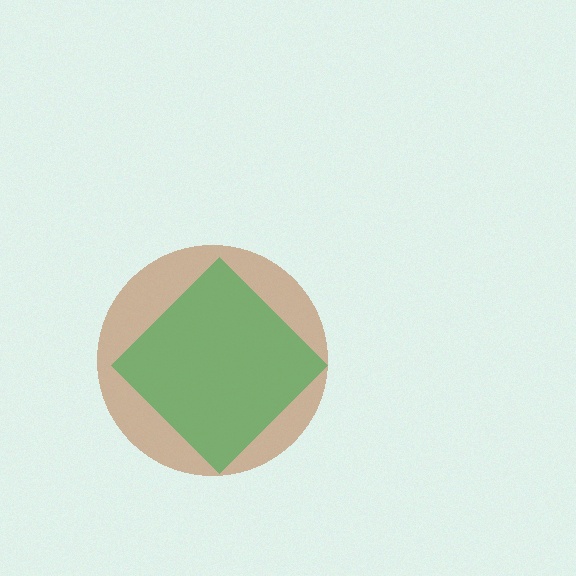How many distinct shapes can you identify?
There are 2 distinct shapes: a brown circle, a green diamond.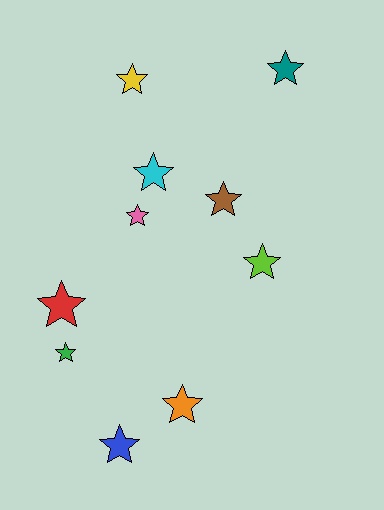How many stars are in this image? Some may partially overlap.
There are 10 stars.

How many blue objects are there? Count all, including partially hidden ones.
There is 1 blue object.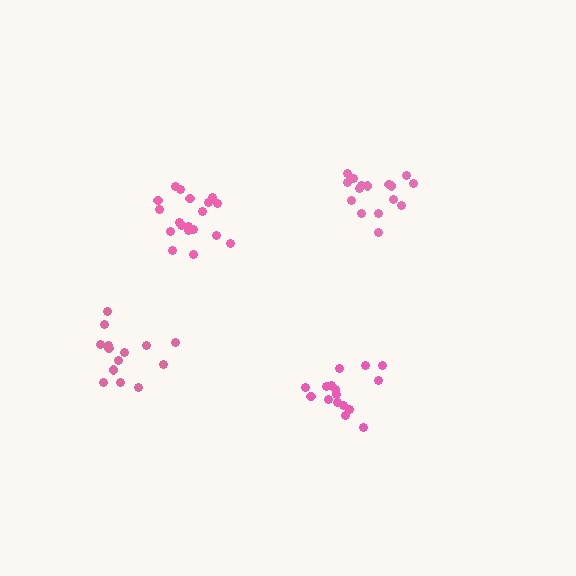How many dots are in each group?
Group 1: 14 dots, Group 2: 16 dots, Group 3: 16 dots, Group 4: 19 dots (65 total).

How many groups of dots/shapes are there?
There are 4 groups.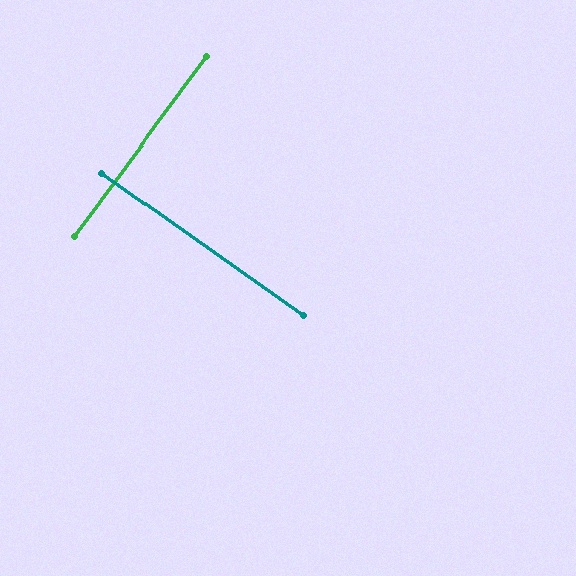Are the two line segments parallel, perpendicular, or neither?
Perpendicular — they meet at approximately 89°.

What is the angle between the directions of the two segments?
Approximately 89 degrees.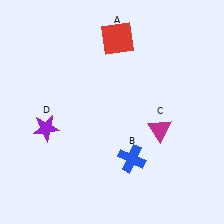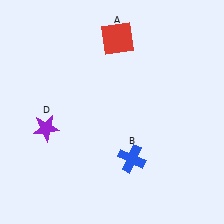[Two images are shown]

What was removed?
The magenta triangle (C) was removed in Image 2.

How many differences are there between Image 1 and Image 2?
There is 1 difference between the two images.